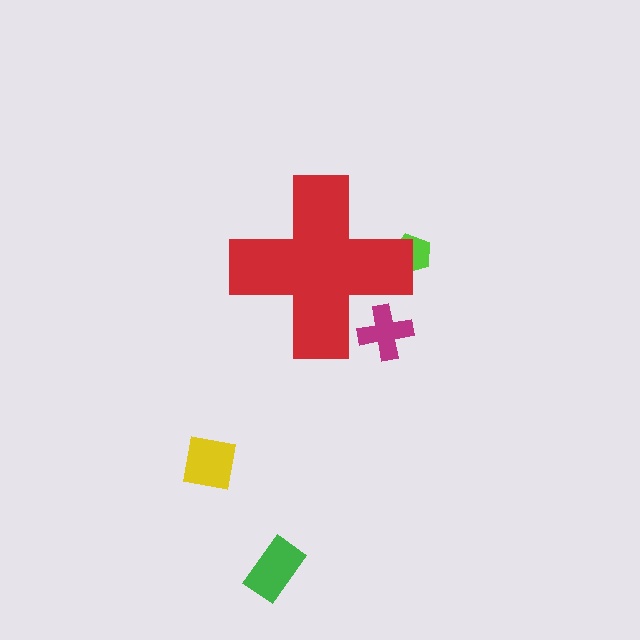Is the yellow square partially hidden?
No, the yellow square is fully visible.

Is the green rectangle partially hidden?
No, the green rectangle is fully visible.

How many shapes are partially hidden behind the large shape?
2 shapes are partially hidden.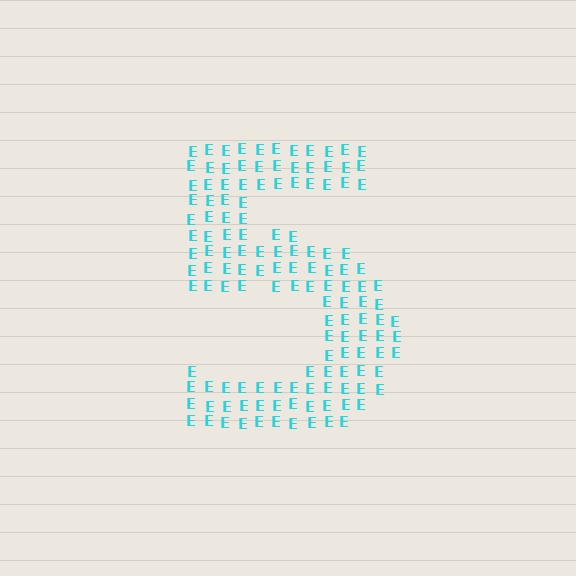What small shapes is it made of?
It is made of small letter E's.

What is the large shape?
The large shape is the digit 5.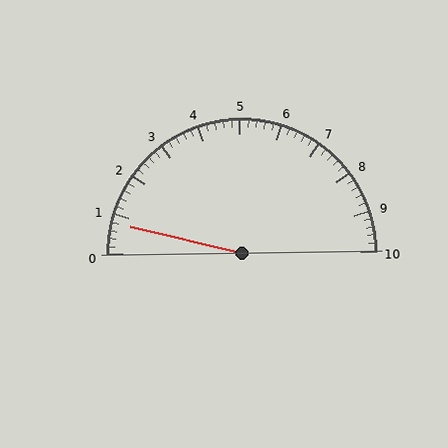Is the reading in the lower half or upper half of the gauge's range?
The reading is in the lower half of the range (0 to 10).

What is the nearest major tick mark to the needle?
The nearest major tick mark is 1.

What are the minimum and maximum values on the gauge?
The gauge ranges from 0 to 10.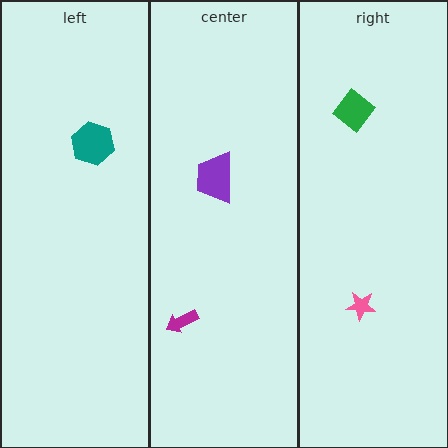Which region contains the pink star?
The right region.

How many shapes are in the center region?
2.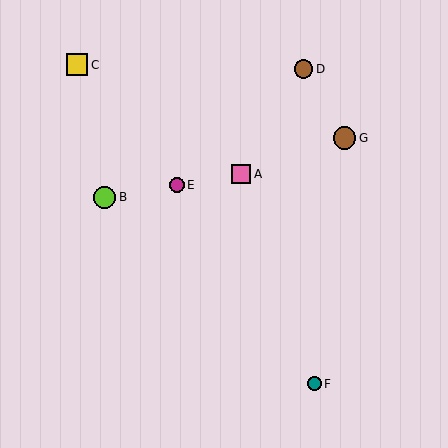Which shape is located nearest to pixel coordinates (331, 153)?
The brown circle (labeled G) at (345, 138) is nearest to that location.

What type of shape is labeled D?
Shape D is a brown circle.